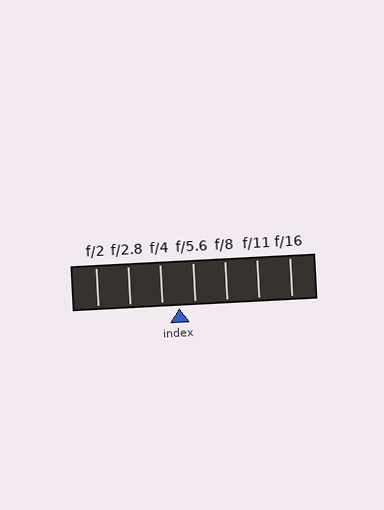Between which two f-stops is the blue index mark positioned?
The index mark is between f/4 and f/5.6.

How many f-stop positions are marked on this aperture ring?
There are 7 f-stop positions marked.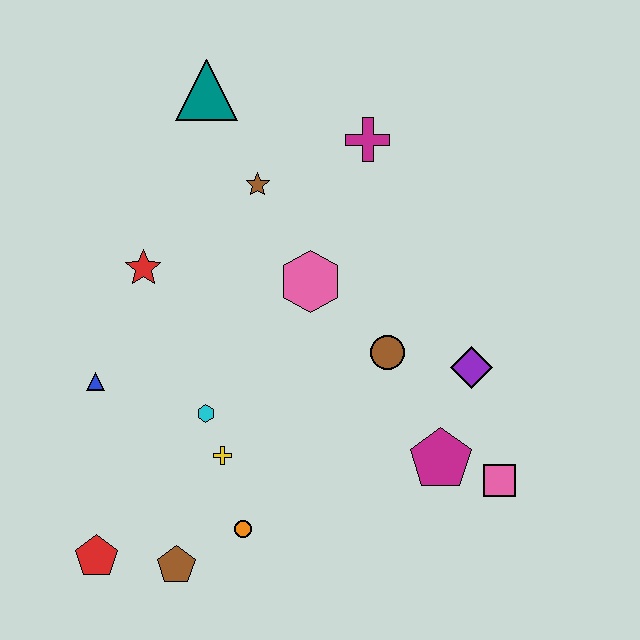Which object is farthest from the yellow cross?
The teal triangle is farthest from the yellow cross.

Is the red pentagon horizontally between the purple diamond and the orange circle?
No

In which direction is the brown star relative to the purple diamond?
The brown star is to the left of the purple diamond.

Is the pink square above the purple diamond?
No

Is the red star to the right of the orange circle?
No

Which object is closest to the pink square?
The magenta pentagon is closest to the pink square.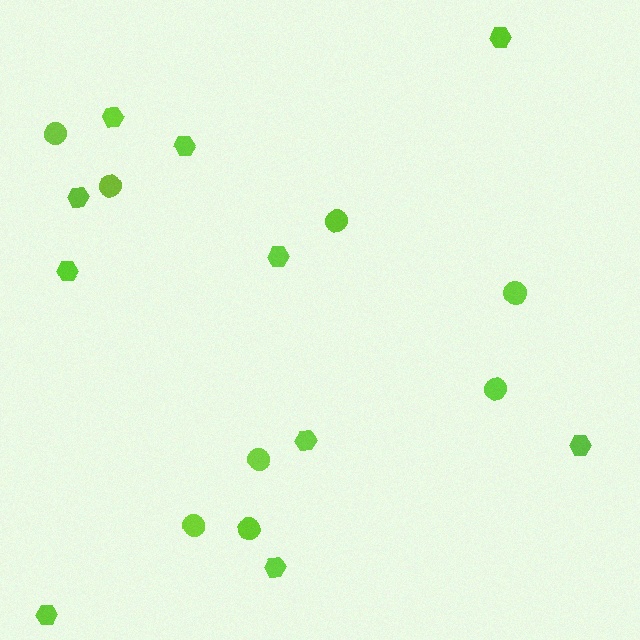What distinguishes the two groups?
There are 2 groups: one group of hexagons (10) and one group of circles (8).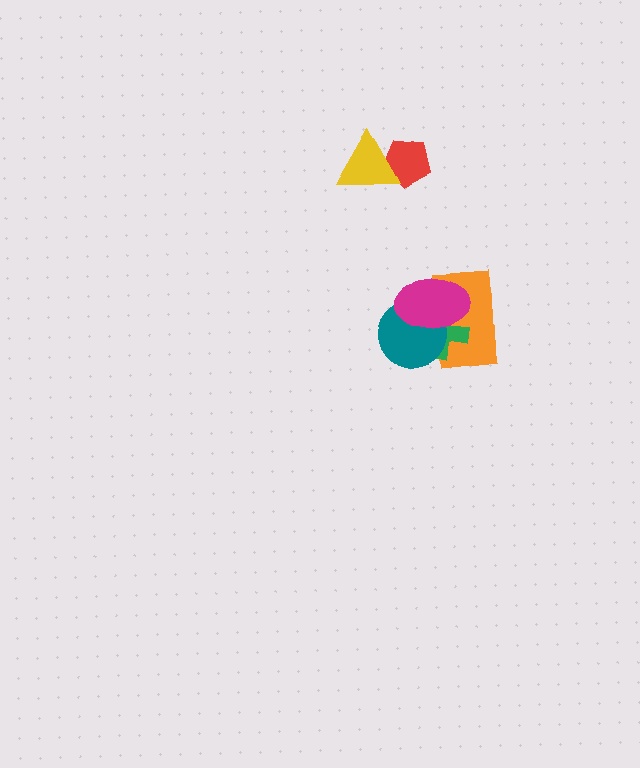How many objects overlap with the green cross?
3 objects overlap with the green cross.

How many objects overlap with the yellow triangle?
1 object overlaps with the yellow triangle.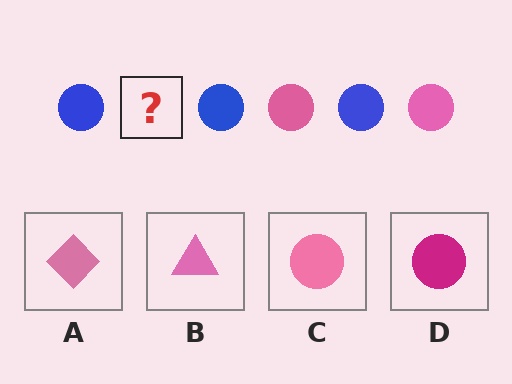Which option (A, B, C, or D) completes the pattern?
C.